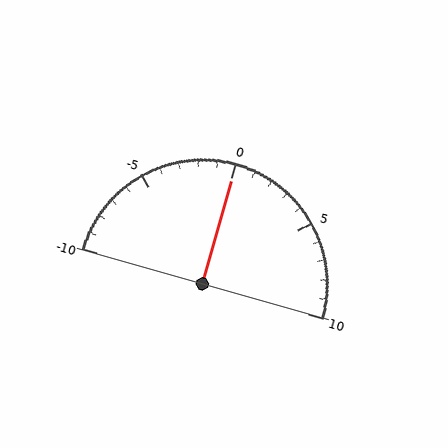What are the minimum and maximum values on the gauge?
The gauge ranges from -10 to 10.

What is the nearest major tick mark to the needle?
The nearest major tick mark is 0.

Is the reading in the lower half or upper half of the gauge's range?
The reading is in the upper half of the range (-10 to 10).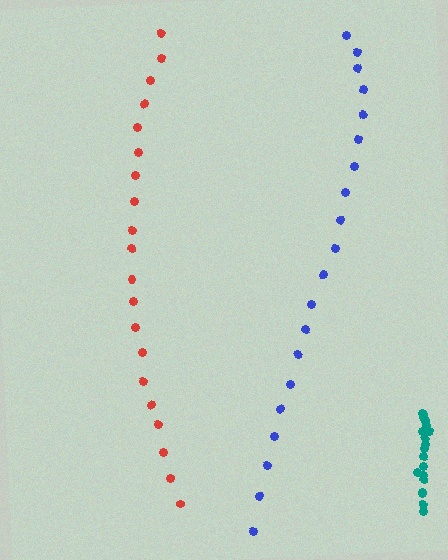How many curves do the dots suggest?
There are 3 distinct paths.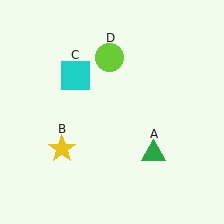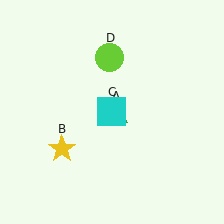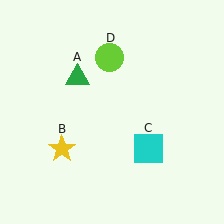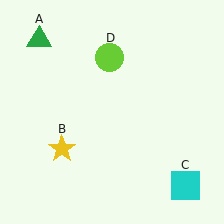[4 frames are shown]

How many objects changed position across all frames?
2 objects changed position: green triangle (object A), cyan square (object C).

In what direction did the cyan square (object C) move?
The cyan square (object C) moved down and to the right.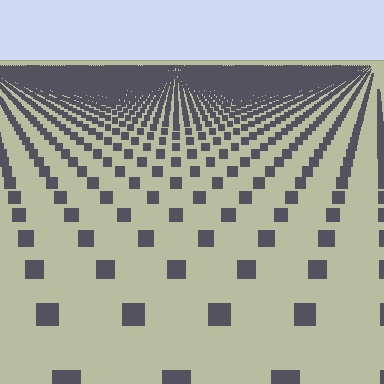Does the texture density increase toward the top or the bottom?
Density increases toward the top.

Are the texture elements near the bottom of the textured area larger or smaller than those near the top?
Larger. Near the bottom, elements are closer to the viewer and appear at a bigger on-screen size.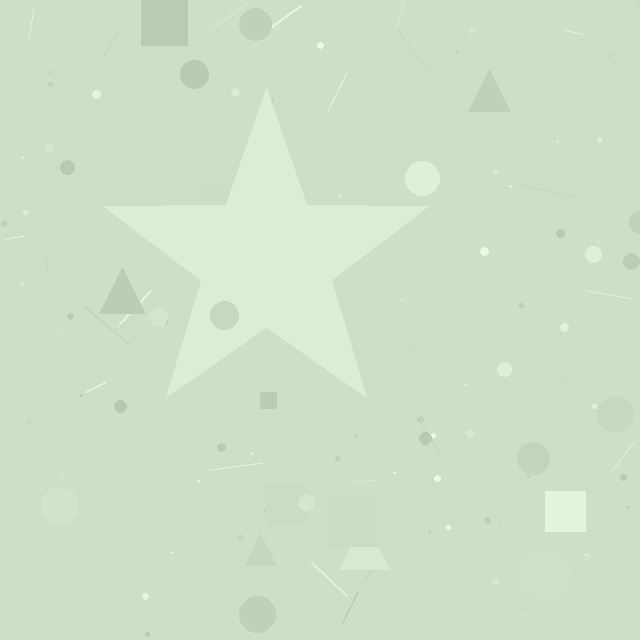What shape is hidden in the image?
A star is hidden in the image.